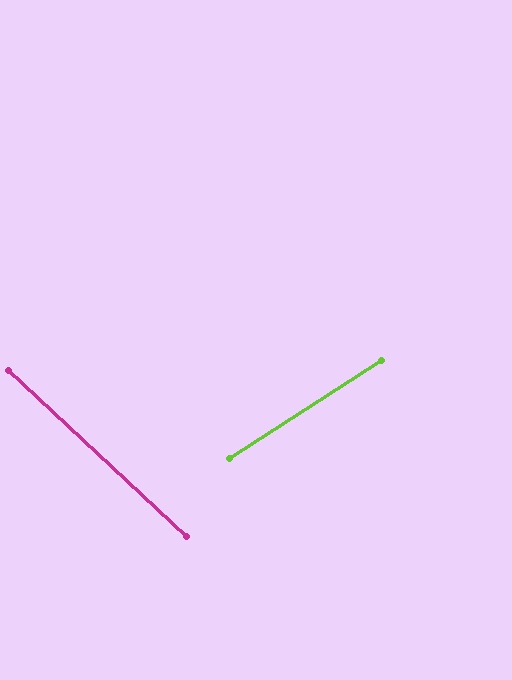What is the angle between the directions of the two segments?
Approximately 76 degrees.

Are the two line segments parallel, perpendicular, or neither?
Neither parallel nor perpendicular — they differ by about 76°.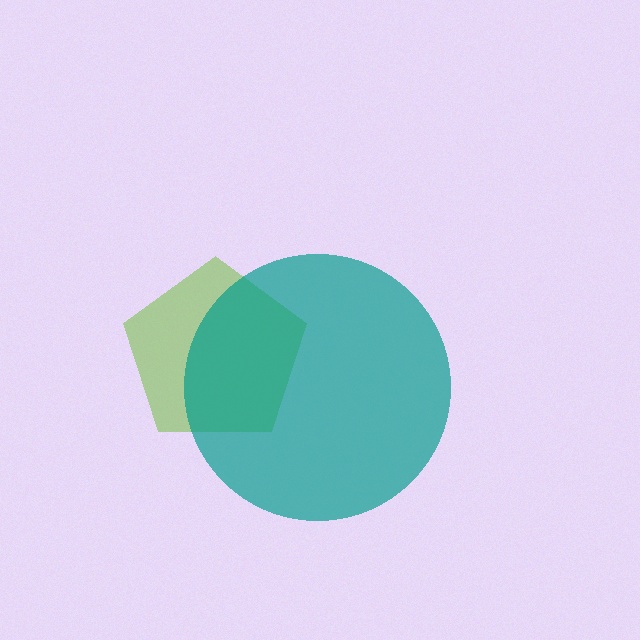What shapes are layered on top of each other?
The layered shapes are: a lime pentagon, a teal circle.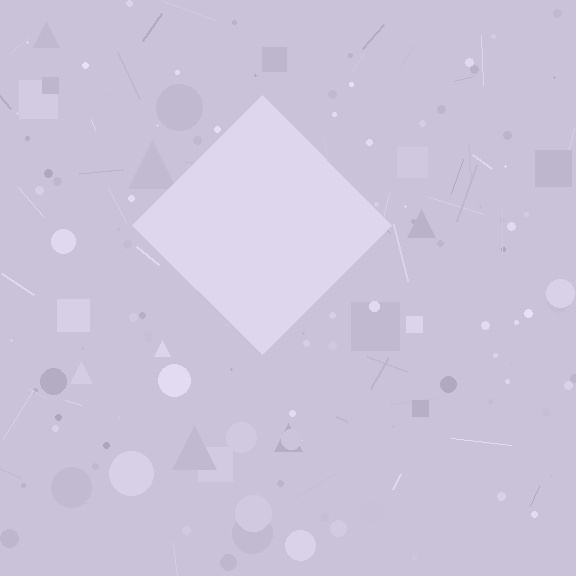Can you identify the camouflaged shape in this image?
The camouflaged shape is a diamond.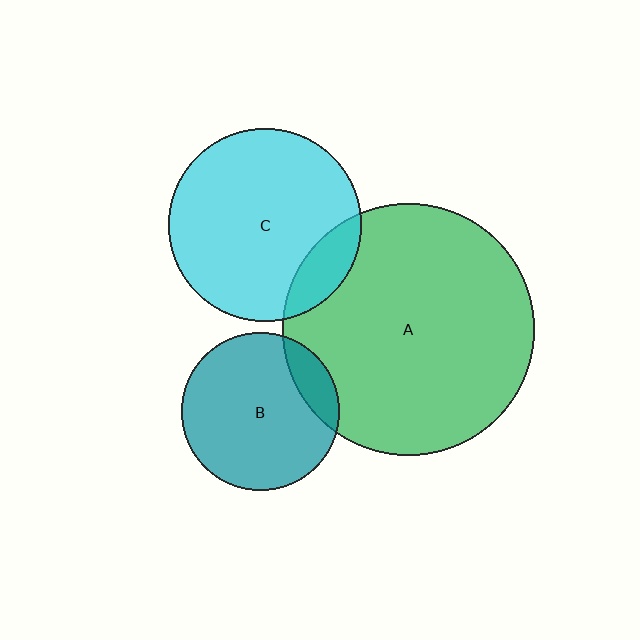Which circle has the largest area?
Circle A (green).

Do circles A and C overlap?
Yes.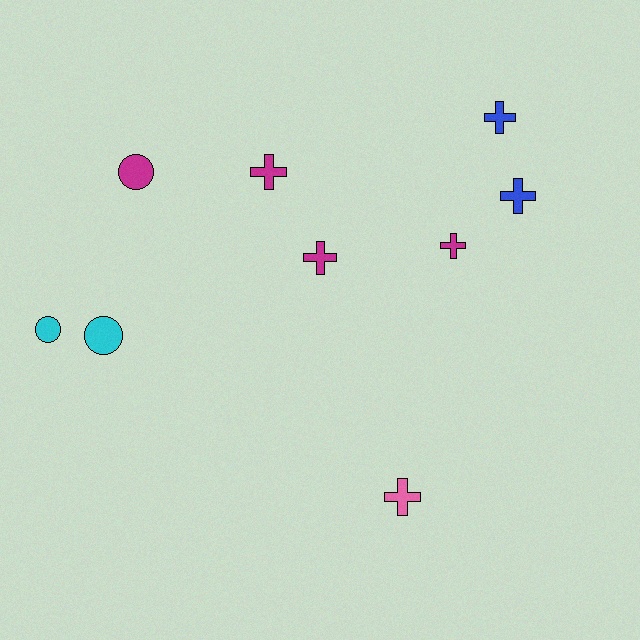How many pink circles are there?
There are no pink circles.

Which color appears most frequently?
Magenta, with 4 objects.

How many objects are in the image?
There are 9 objects.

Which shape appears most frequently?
Cross, with 6 objects.